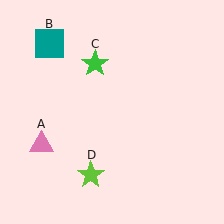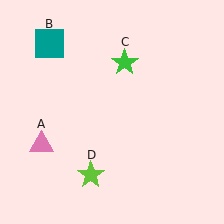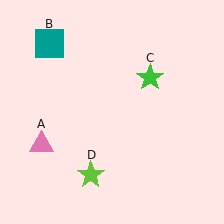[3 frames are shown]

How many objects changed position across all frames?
1 object changed position: green star (object C).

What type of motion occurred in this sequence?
The green star (object C) rotated clockwise around the center of the scene.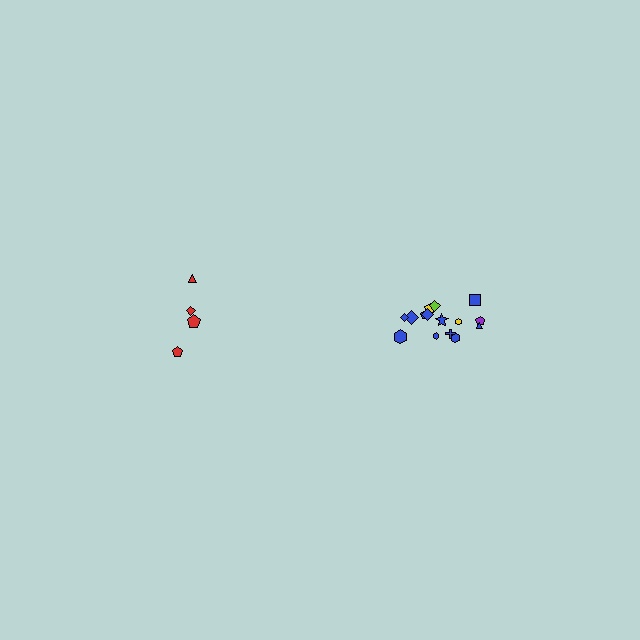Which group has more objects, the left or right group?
The right group.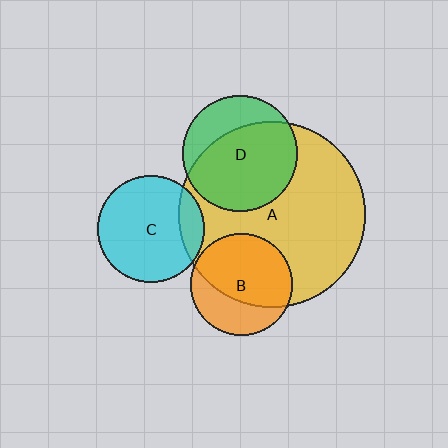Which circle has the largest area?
Circle A (yellow).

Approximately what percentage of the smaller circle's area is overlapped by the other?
Approximately 15%.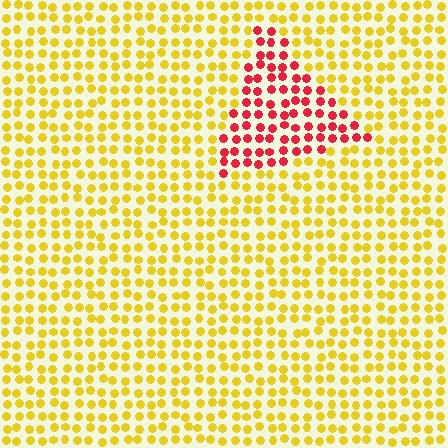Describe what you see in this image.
The image is filled with small yellow elements in a uniform arrangement. A triangle-shaped region is visible where the elements are tinted to a slightly different hue, forming a subtle color boundary.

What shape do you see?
I see a triangle.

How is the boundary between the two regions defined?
The boundary is defined purely by a slight shift in hue (about 62 degrees). Spacing, size, and orientation are identical on both sides.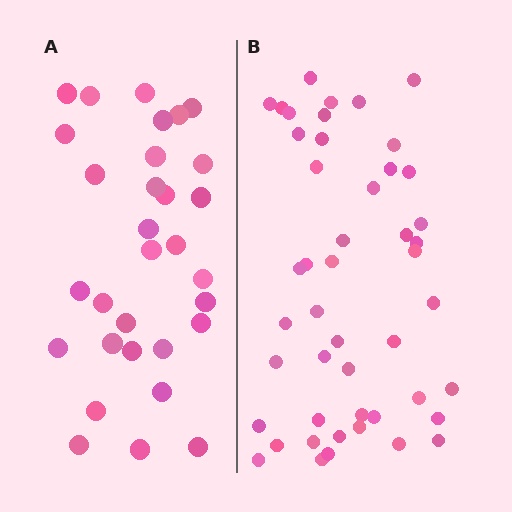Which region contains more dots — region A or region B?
Region B (the right region) has more dots.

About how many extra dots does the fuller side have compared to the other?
Region B has approximately 15 more dots than region A.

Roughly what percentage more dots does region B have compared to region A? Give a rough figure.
About 50% more.